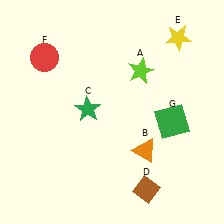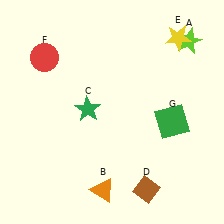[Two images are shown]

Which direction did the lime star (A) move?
The lime star (A) moved right.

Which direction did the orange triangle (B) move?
The orange triangle (B) moved left.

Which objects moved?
The objects that moved are: the lime star (A), the orange triangle (B).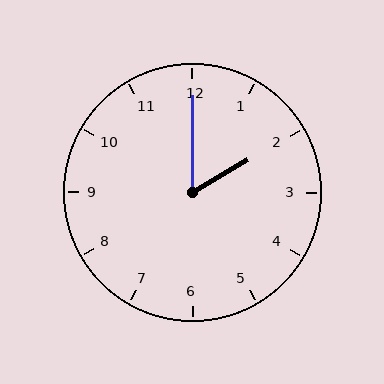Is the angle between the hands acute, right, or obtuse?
It is acute.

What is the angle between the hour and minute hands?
Approximately 60 degrees.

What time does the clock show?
2:00.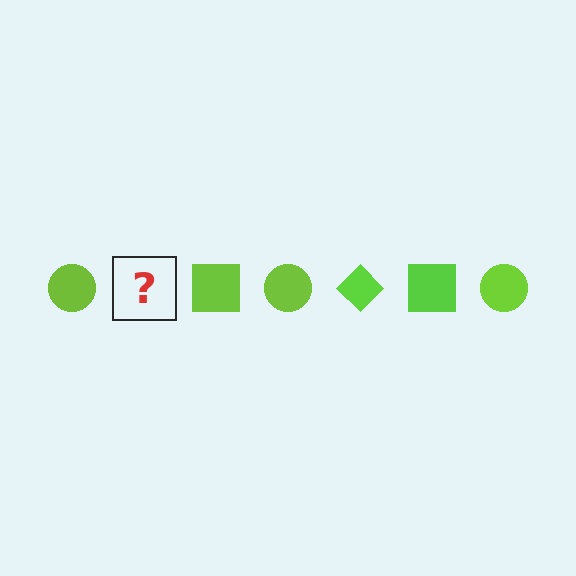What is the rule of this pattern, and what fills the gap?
The rule is that the pattern cycles through circle, diamond, square shapes in lime. The gap should be filled with a lime diamond.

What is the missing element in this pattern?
The missing element is a lime diamond.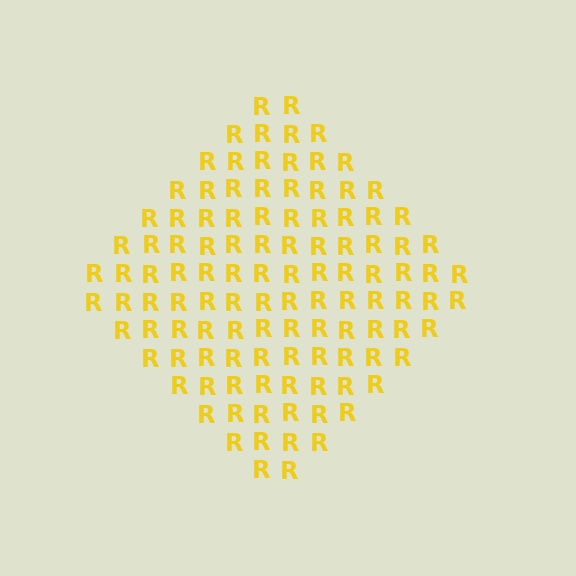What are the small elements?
The small elements are letter R's.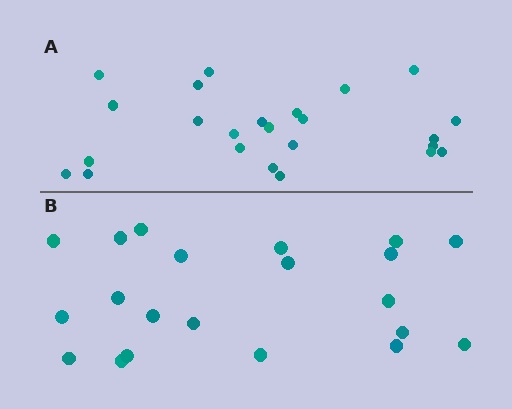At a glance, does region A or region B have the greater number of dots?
Region A (the top region) has more dots.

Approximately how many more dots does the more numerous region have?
Region A has just a few more — roughly 2 or 3 more dots than region B.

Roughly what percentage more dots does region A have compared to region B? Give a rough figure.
About 15% more.